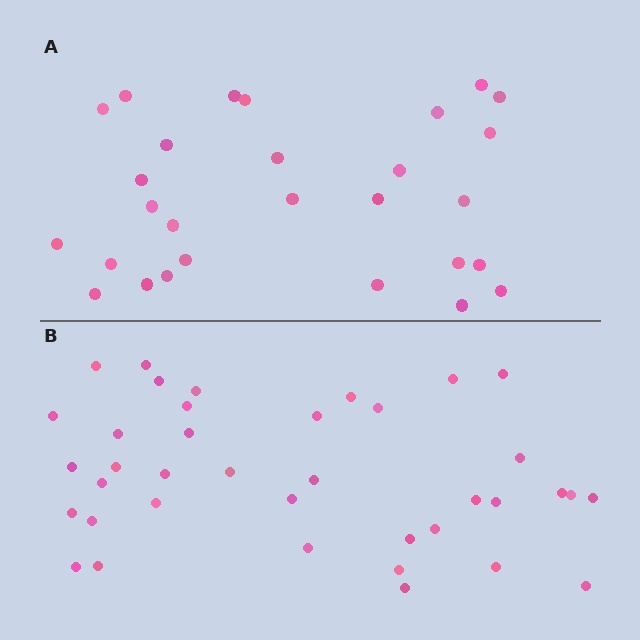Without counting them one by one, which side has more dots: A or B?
Region B (the bottom region) has more dots.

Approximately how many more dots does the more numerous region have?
Region B has roughly 10 or so more dots than region A.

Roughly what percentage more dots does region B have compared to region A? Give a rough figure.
About 35% more.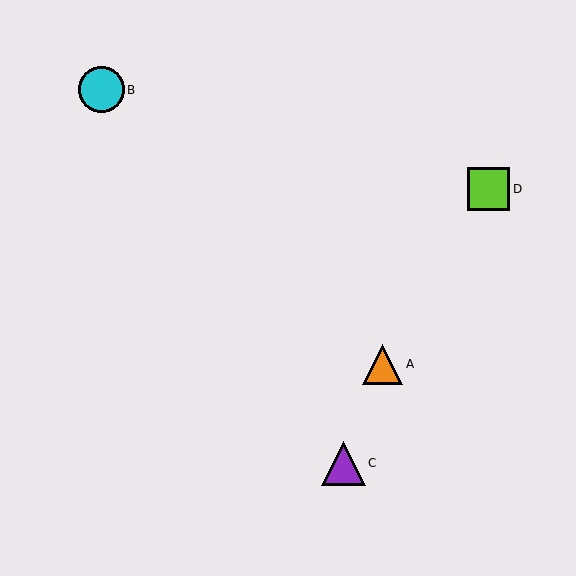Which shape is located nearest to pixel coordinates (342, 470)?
The purple triangle (labeled C) at (344, 463) is nearest to that location.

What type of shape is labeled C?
Shape C is a purple triangle.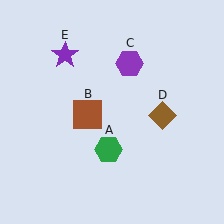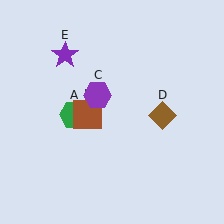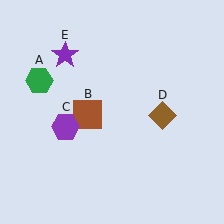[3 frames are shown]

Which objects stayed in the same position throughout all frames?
Brown square (object B) and brown diamond (object D) and purple star (object E) remained stationary.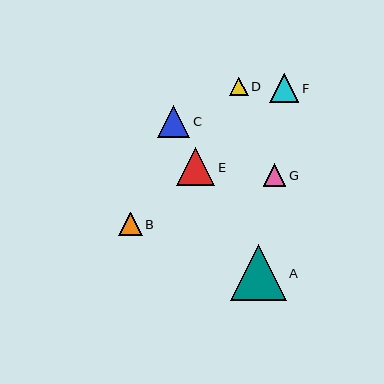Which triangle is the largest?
Triangle A is the largest with a size of approximately 56 pixels.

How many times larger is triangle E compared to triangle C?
Triangle E is approximately 1.2 times the size of triangle C.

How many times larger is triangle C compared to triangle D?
Triangle C is approximately 1.7 times the size of triangle D.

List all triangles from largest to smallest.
From largest to smallest: A, E, C, F, B, G, D.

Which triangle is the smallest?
Triangle D is the smallest with a size of approximately 18 pixels.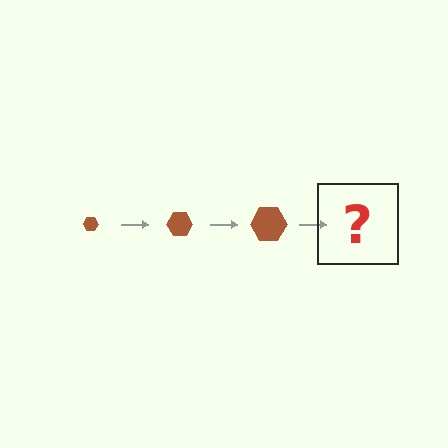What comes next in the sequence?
The next element should be a brown hexagon, larger than the previous one.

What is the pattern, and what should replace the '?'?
The pattern is that the hexagon gets progressively larger each step. The '?' should be a brown hexagon, larger than the previous one.